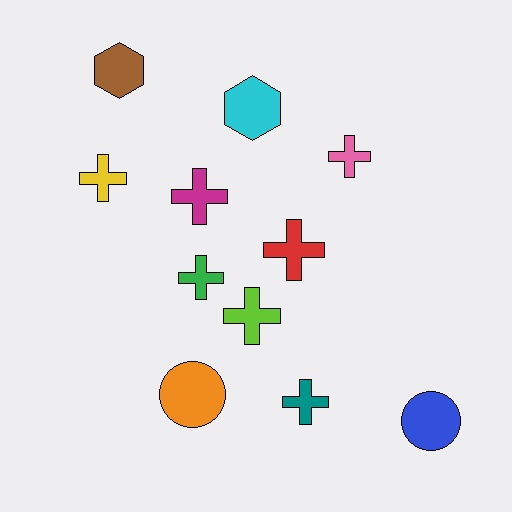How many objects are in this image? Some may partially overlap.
There are 11 objects.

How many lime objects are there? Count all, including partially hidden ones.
There is 1 lime object.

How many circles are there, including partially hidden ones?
There are 2 circles.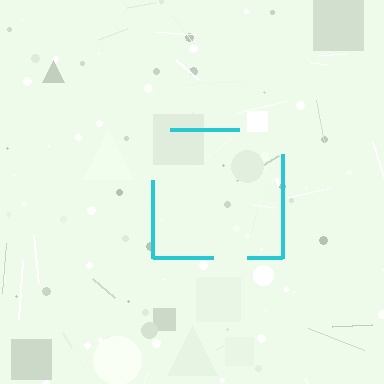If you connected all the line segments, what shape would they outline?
They would outline a square.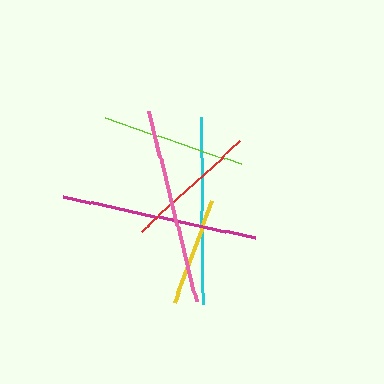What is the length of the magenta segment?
The magenta segment is approximately 196 pixels long.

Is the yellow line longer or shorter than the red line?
The red line is longer than the yellow line.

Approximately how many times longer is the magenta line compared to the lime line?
The magenta line is approximately 1.4 times the length of the lime line.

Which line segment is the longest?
The pink line is the longest at approximately 196 pixels.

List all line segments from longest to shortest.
From longest to shortest: pink, magenta, cyan, lime, red, yellow.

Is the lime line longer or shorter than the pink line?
The pink line is longer than the lime line.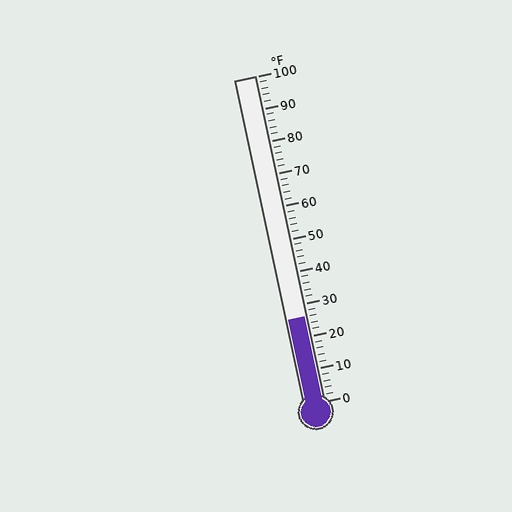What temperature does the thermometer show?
The thermometer shows approximately 26°F.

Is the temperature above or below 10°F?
The temperature is above 10°F.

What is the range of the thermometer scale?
The thermometer scale ranges from 0°F to 100°F.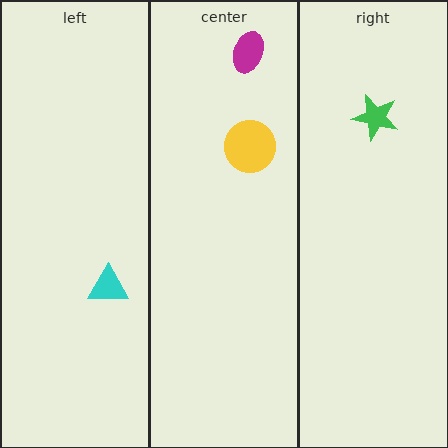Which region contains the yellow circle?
The center region.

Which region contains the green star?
The right region.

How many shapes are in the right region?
1.